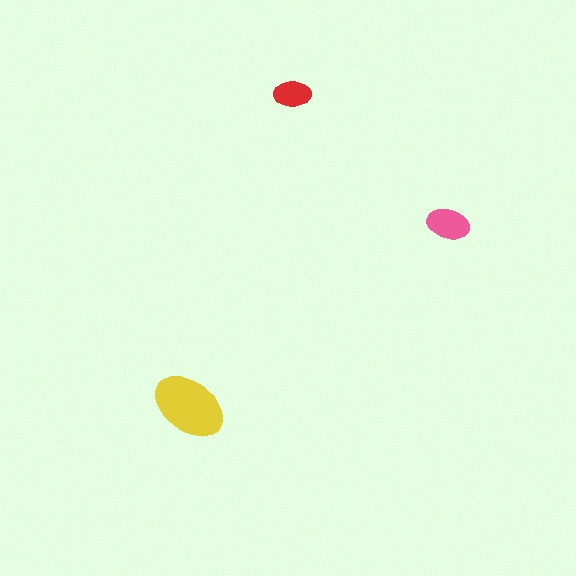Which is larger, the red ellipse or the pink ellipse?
The pink one.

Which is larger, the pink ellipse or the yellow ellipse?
The yellow one.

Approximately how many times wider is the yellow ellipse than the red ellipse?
About 2 times wider.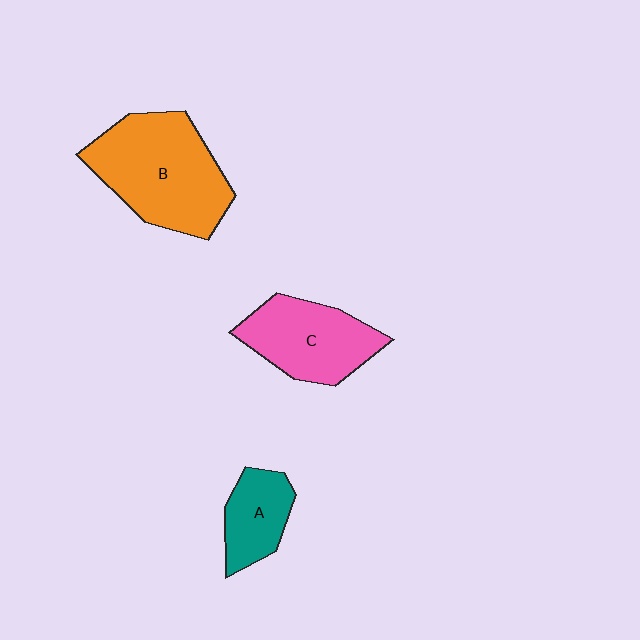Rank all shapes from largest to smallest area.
From largest to smallest: B (orange), C (pink), A (teal).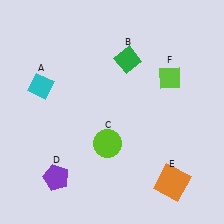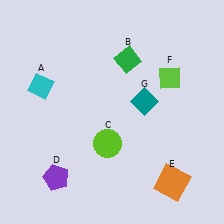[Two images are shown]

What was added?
A teal diamond (G) was added in Image 2.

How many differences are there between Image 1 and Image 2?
There is 1 difference between the two images.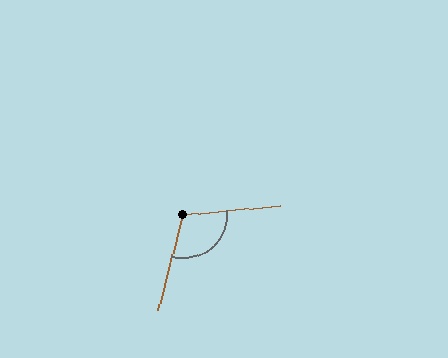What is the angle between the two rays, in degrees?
Approximately 110 degrees.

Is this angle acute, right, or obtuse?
It is obtuse.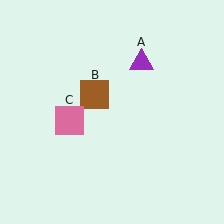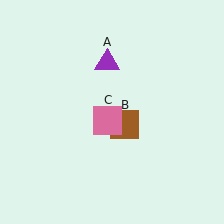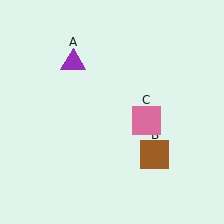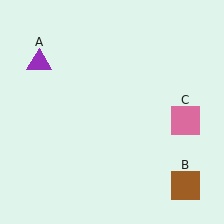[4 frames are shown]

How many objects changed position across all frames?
3 objects changed position: purple triangle (object A), brown square (object B), pink square (object C).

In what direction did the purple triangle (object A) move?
The purple triangle (object A) moved left.